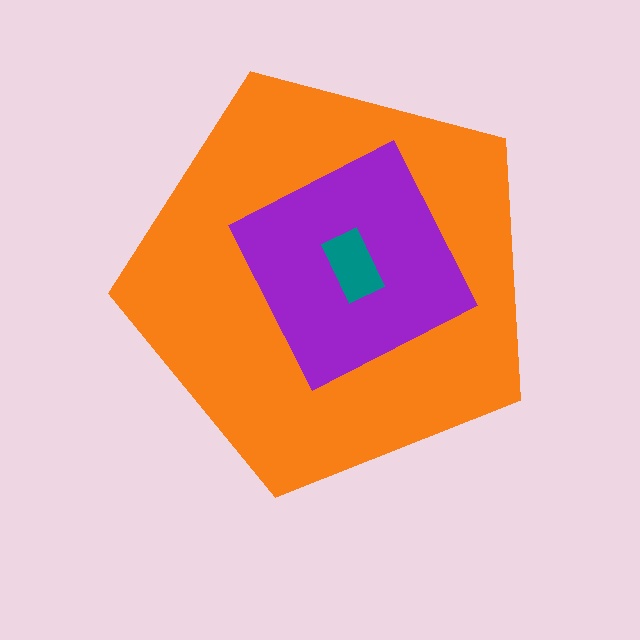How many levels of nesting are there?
3.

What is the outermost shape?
The orange pentagon.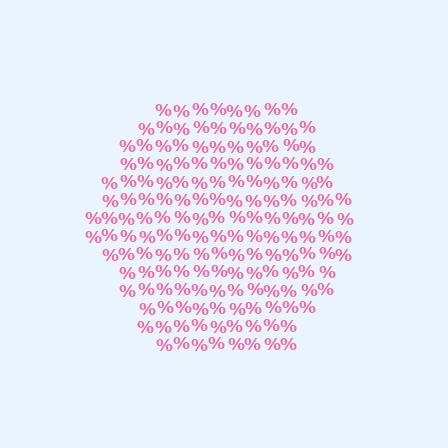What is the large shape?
The large shape is a hexagon.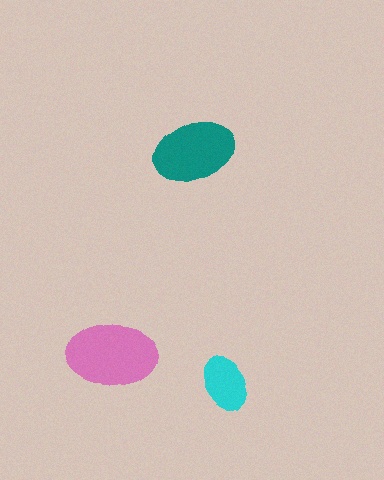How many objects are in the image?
There are 3 objects in the image.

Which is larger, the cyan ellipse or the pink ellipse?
The pink one.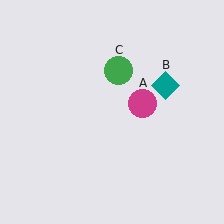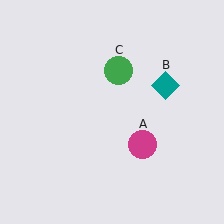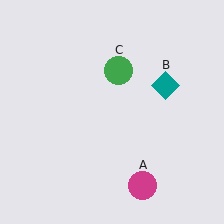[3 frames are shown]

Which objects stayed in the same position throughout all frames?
Teal diamond (object B) and green circle (object C) remained stationary.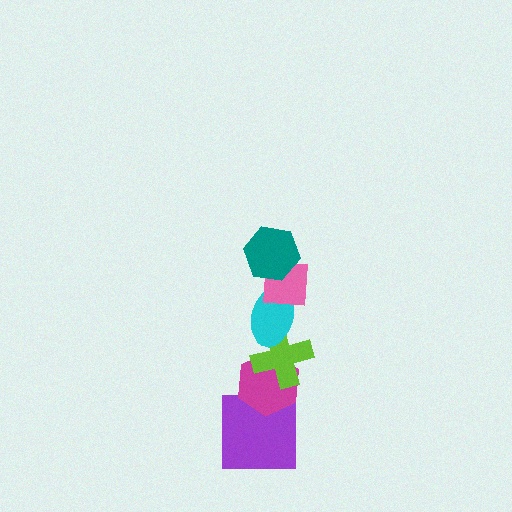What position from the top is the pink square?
The pink square is 2nd from the top.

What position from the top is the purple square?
The purple square is 6th from the top.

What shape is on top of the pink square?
The teal hexagon is on top of the pink square.